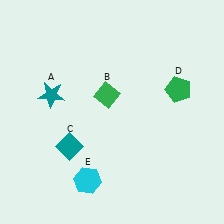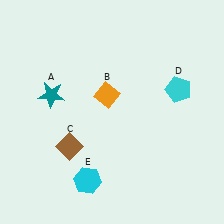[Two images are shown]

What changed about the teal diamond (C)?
In Image 1, C is teal. In Image 2, it changed to brown.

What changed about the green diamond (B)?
In Image 1, B is green. In Image 2, it changed to orange.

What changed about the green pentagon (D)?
In Image 1, D is green. In Image 2, it changed to cyan.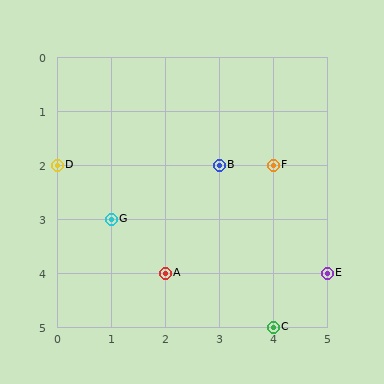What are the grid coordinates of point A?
Point A is at grid coordinates (2, 4).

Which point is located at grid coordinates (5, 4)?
Point E is at (5, 4).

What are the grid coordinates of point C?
Point C is at grid coordinates (4, 5).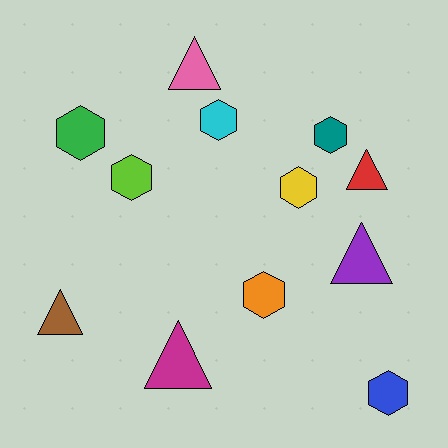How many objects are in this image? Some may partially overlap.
There are 12 objects.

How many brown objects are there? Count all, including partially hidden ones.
There is 1 brown object.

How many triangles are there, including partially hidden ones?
There are 5 triangles.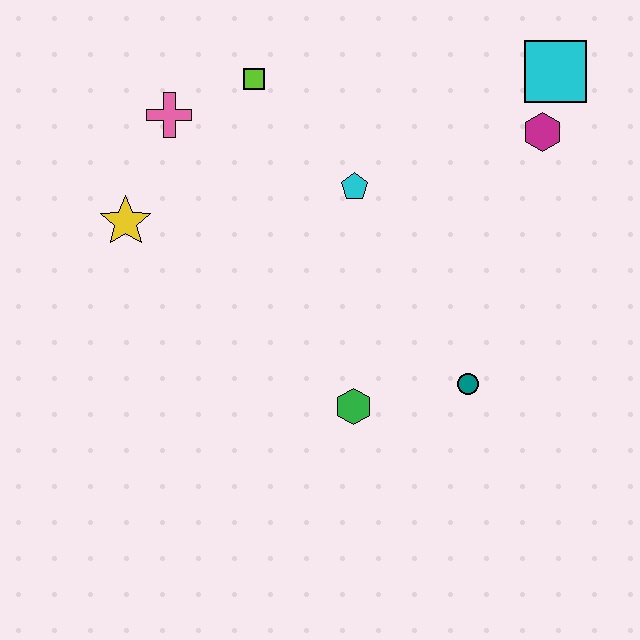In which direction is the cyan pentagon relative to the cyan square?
The cyan pentagon is to the left of the cyan square.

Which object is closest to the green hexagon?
The teal circle is closest to the green hexagon.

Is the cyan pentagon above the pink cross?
No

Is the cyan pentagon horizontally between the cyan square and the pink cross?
Yes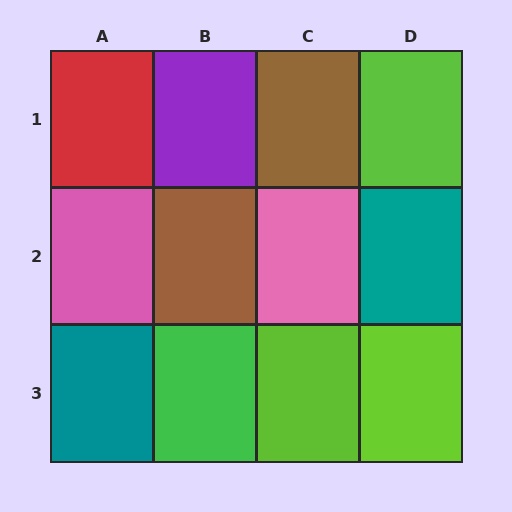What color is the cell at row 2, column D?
Teal.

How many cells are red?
1 cell is red.